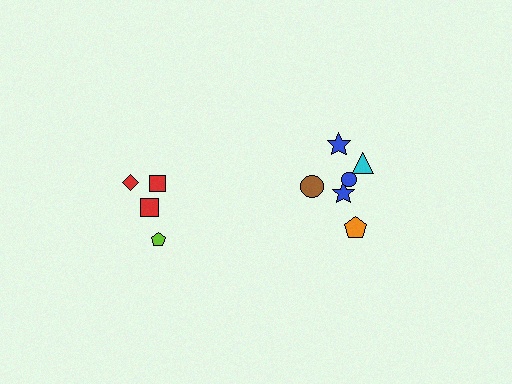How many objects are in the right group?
There are 6 objects.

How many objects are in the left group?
There are 4 objects.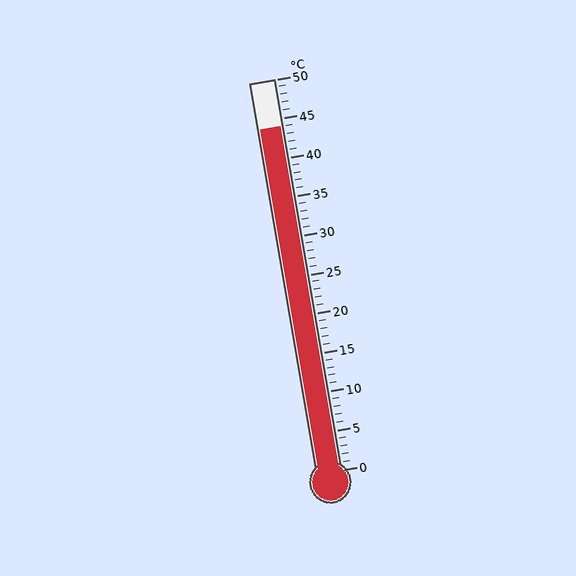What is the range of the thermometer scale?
The thermometer scale ranges from 0°C to 50°C.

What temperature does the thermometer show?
The thermometer shows approximately 44°C.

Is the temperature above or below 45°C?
The temperature is below 45°C.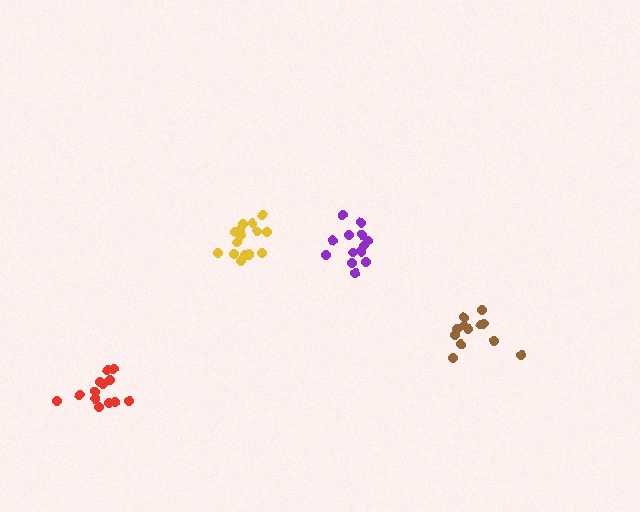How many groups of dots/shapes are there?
There are 4 groups.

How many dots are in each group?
Group 1: 13 dots, Group 2: 12 dots, Group 3: 13 dots, Group 4: 16 dots (54 total).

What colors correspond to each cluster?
The clusters are colored: purple, brown, red, yellow.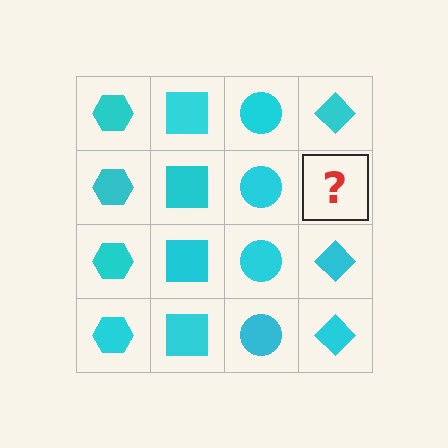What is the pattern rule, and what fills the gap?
The rule is that each column has a consistent shape. The gap should be filled with a cyan diamond.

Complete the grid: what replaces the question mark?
The question mark should be replaced with a cyan diamond.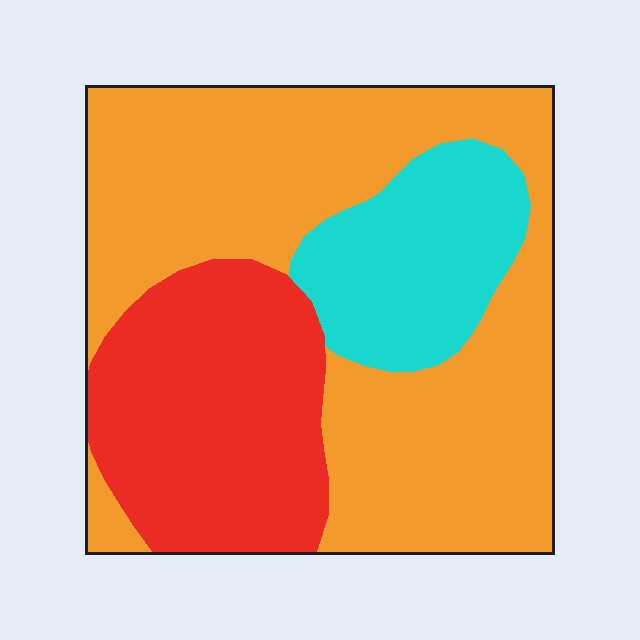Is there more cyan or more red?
Red.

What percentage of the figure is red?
Red takes up between a sixth and a third of the figure.